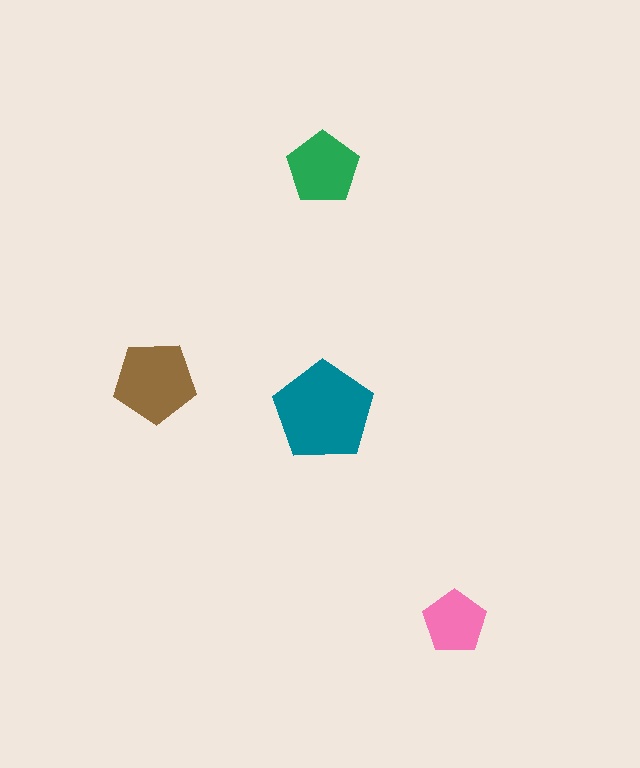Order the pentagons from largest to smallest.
the teal one, the brown one, the green one, the pink one.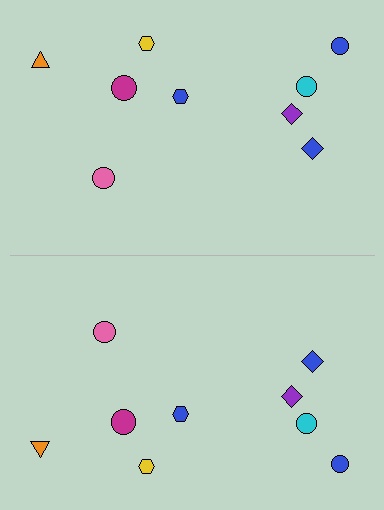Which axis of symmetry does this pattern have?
The pattern has a horizontal axis of symmetry running through the center of the image.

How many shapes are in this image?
There are 18 shapes in this image.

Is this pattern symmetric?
Yes, this pattern has bilateral (reflection) symmetry.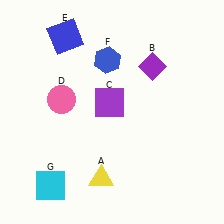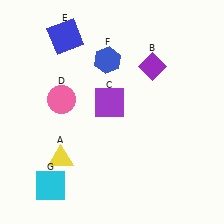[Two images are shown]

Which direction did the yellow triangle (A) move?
The yellow triangle (A) moved left.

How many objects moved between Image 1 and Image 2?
1 object moved between the two images.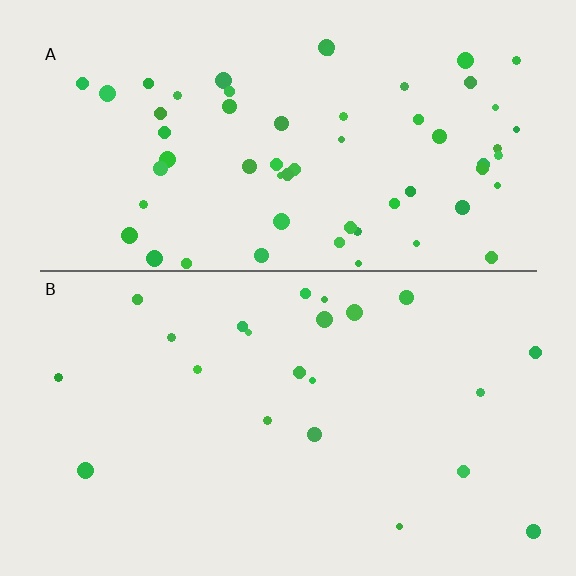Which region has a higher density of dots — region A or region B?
A (the top).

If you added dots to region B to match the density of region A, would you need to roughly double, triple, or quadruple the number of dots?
Approximately triple.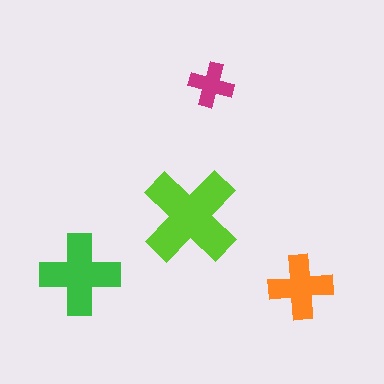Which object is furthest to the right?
The orange cross is rightmost.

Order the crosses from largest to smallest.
the lime one, the green one, the orange one, the magenta one.